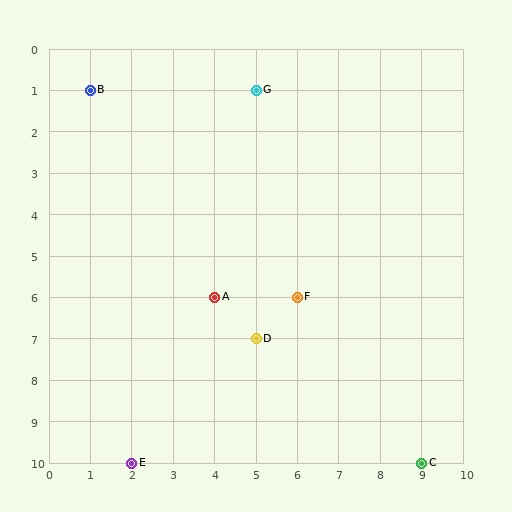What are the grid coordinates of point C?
Point C is at grid coordinates (9, 10).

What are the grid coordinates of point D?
Point D is at grid coordinates (5, 7).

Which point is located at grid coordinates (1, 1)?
Point B is at (1, 1).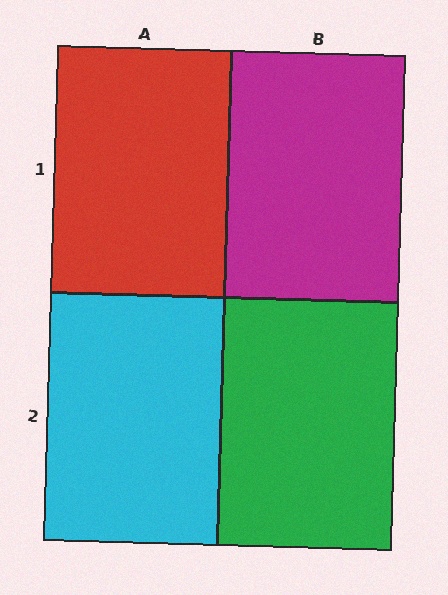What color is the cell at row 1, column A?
Red.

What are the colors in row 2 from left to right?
Cyan, green.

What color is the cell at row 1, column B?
Magenta.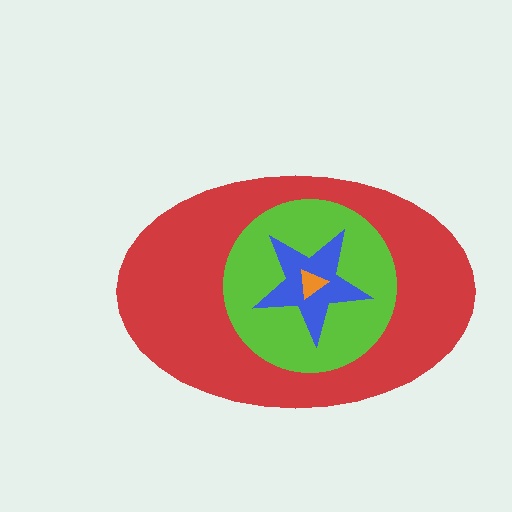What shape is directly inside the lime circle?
The blue star.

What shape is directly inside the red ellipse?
The lime circle.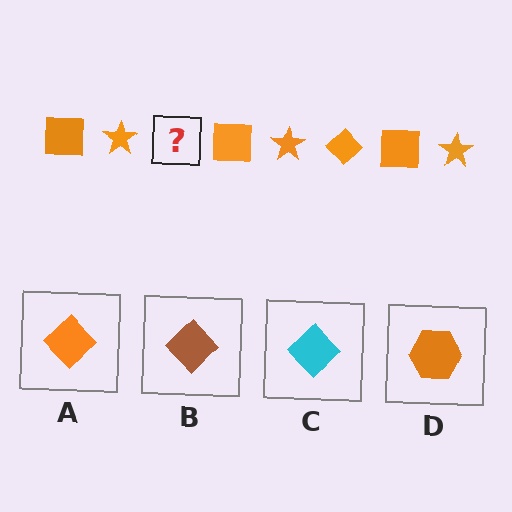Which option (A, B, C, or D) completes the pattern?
A.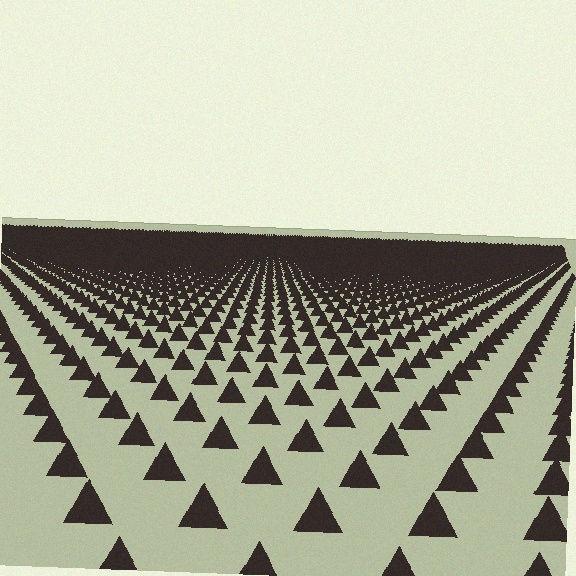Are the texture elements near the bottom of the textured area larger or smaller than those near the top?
Larger. Near the bottom, elements are closer to the viewer and appear at a bigger on-screen size.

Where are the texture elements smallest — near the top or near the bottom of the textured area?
Near the top.